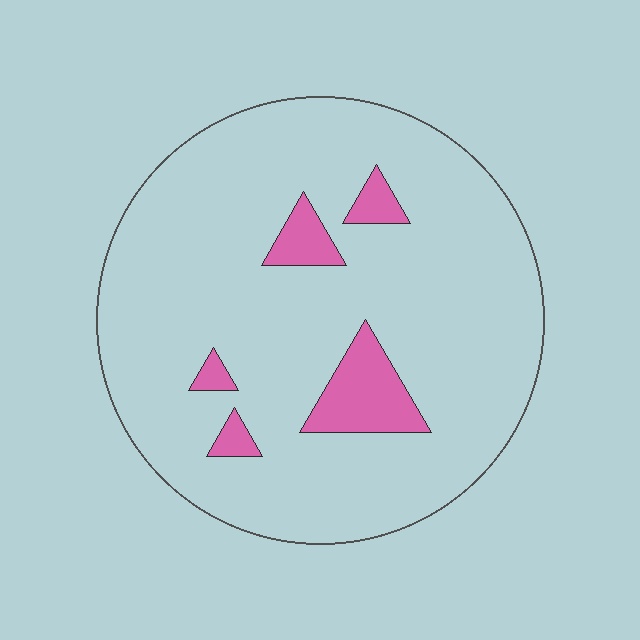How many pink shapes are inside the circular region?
5.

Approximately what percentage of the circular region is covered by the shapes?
Approximately 10%.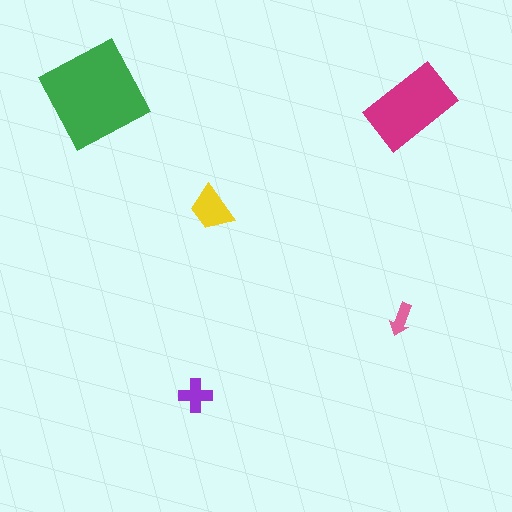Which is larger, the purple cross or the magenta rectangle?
The magenta rectangle.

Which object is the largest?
The green diamond.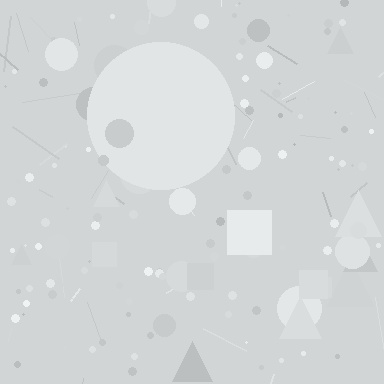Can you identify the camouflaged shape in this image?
The camouflaged shape is a circle.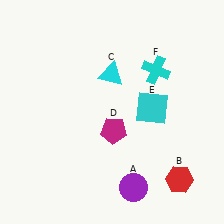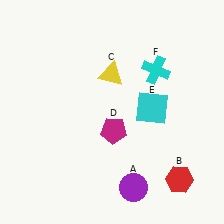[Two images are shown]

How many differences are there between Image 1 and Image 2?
There is 1 difference between the two images.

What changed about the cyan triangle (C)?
In Image 1, C is cyan. In Image 2, it changed to yellow.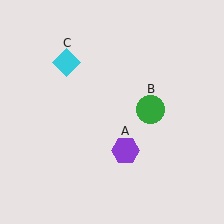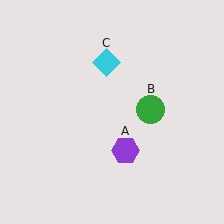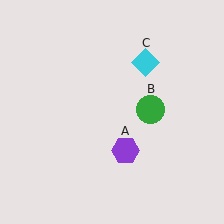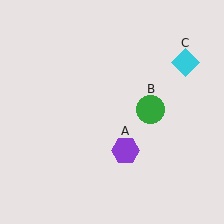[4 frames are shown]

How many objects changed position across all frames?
1 object changed position: cyan diamond (object C).